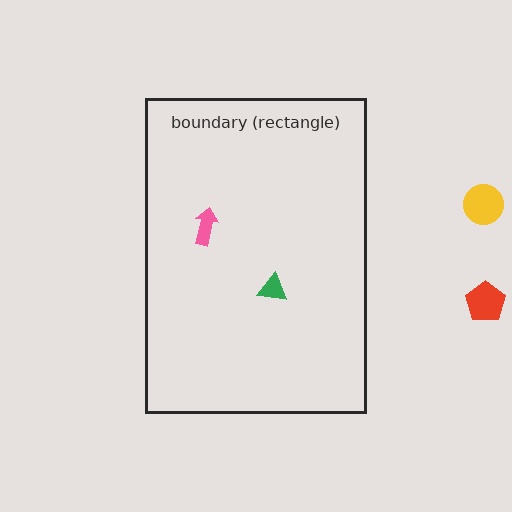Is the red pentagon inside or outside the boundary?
Outside.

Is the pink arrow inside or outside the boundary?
Inside.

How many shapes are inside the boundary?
2 inside, 2 outside.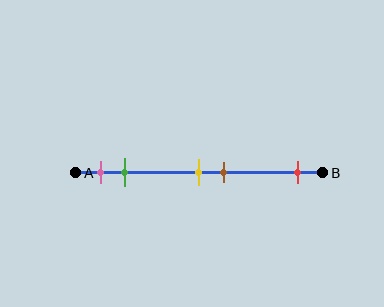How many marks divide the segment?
There are 5 marks dividing the segment.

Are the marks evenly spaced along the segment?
No, the marks are not evenly spaced.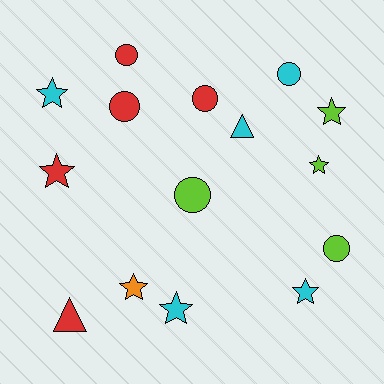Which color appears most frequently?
Cyan, with 5 objects.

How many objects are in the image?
There are 15 objects.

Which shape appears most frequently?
Star, with 7 objects.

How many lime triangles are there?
There are no lime triangles.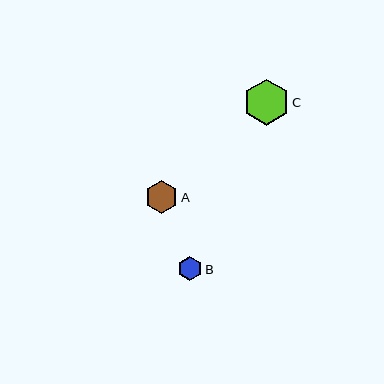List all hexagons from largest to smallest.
From largest to smallest: C, A, B.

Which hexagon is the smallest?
Hexagon B is the smallest with a size of approximately 24 pixels.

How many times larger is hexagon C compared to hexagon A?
Hexagon C is approximately 1.4 times the size of hexagon A.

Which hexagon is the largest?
Hexagon C is the largest with a size of approximately 46 pixels.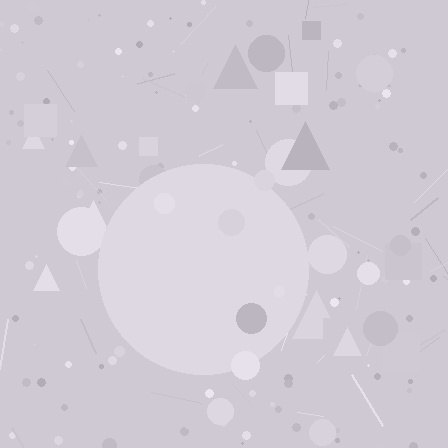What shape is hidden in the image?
A circle is hidden in the image.